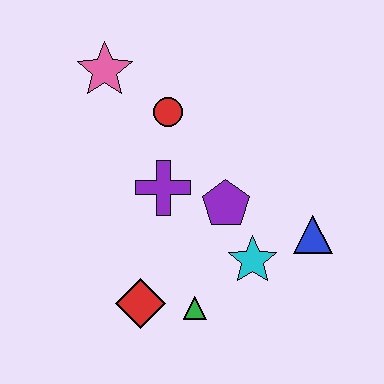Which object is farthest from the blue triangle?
The pink star is farthest from the blue triangle.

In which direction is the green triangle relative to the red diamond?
The green triangle is to the right of the red diamond.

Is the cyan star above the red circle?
No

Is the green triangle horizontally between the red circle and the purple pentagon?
Yes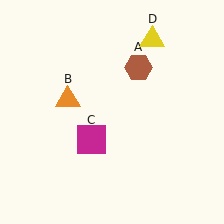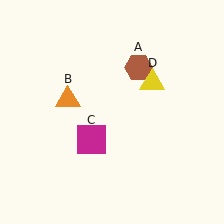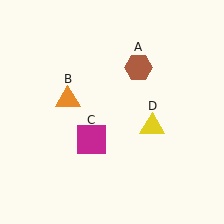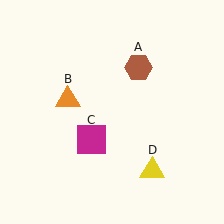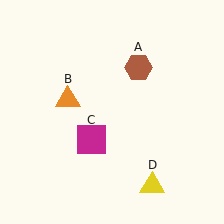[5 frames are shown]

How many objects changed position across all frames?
1 object changed position: yellow triangle (object D).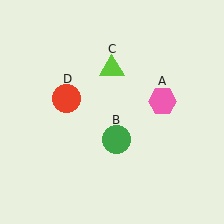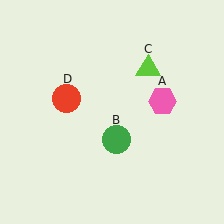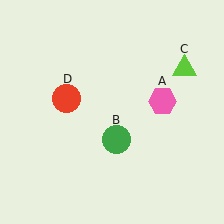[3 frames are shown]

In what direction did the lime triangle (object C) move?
The lime triangle (object C) moved right.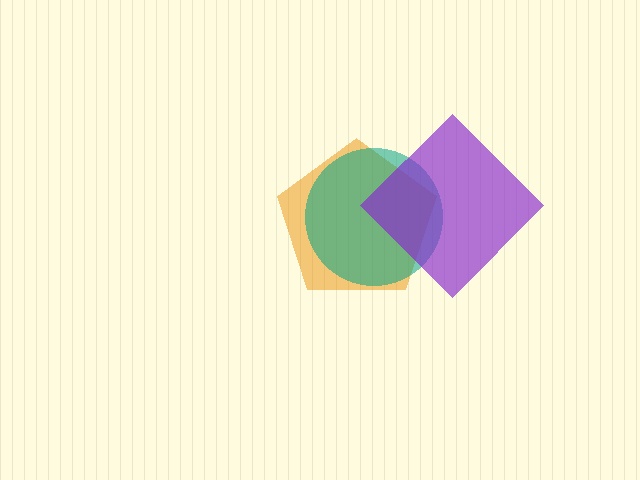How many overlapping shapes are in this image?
There are 3 overlapping shapes in the image.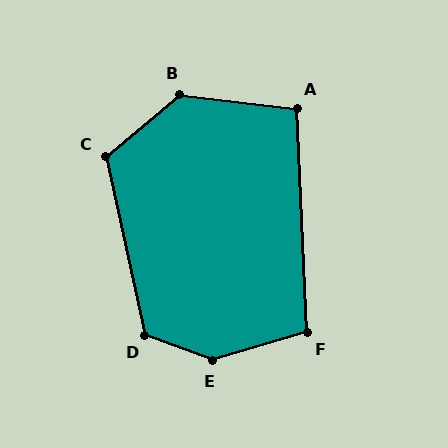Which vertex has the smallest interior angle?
A, at approximately 99 degrees.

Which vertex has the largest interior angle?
E, at approximately 143 degrees.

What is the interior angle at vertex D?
Approximately 123 degrees (obtuse).